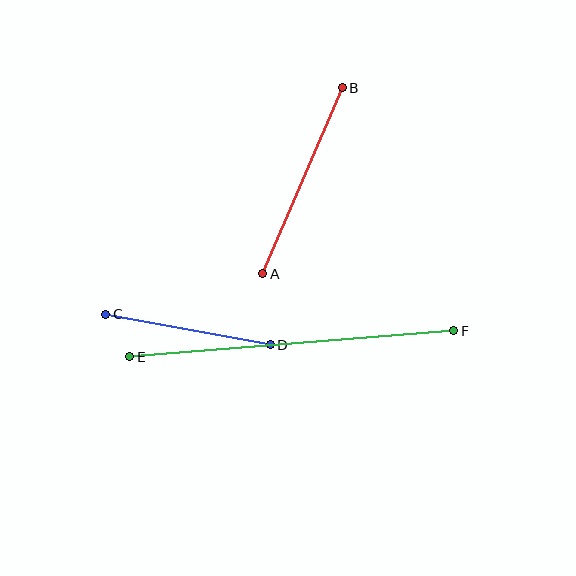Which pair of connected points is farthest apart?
Points E and F are farthest apart.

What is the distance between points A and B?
The distance is approximately 202 pixels.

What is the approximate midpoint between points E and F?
The midpoint is at approximately (292, 344) pixels.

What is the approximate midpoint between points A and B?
The midpoint is at approximately (302, 181) pixels.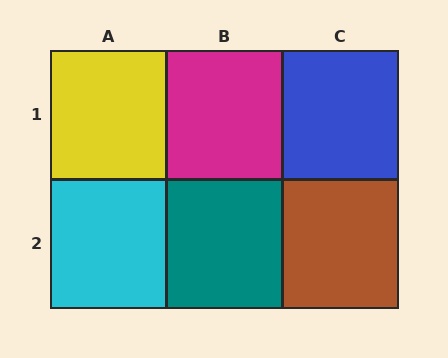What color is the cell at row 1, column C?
Blue.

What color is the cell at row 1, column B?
Magenta.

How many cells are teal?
1 cell is teal.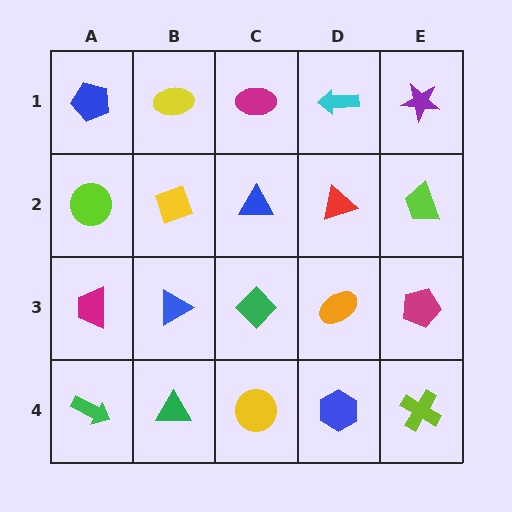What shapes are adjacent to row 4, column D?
An orange ellipse (row 3, column D), a yellow circle (row 4, column C), a lime cross (row 4, column E).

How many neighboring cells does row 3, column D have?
4.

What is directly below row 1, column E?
A lime trapezoid.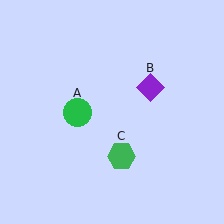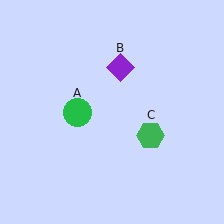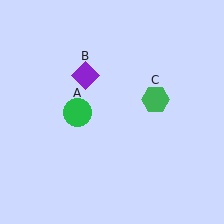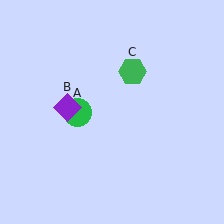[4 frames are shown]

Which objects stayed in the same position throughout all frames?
Green circle (object A) remained stationary.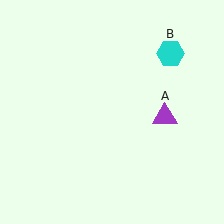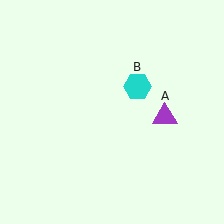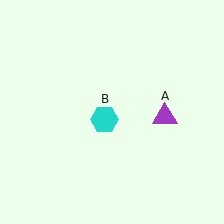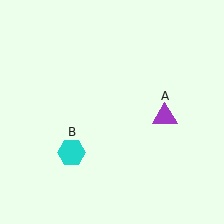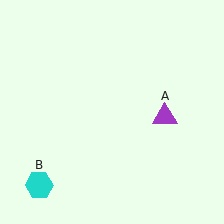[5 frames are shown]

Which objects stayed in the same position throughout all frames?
Purple triangle (object A) remained stationary.